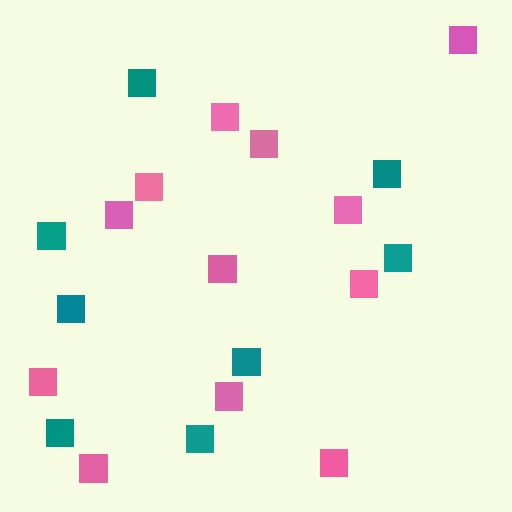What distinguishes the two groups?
There are 2 groups: one group of teal squares (8) and one group of pink squares (12).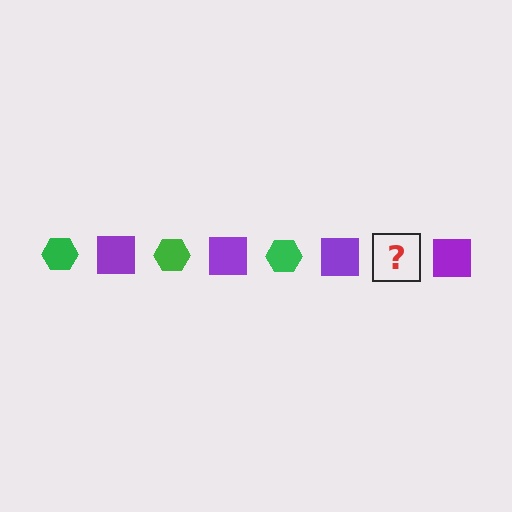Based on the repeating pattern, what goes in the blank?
The blank should be a green hexagon.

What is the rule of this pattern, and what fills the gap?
The rule is that the pattern alternates between green hexagon and purple square. The gap should be filled with a green hexagon.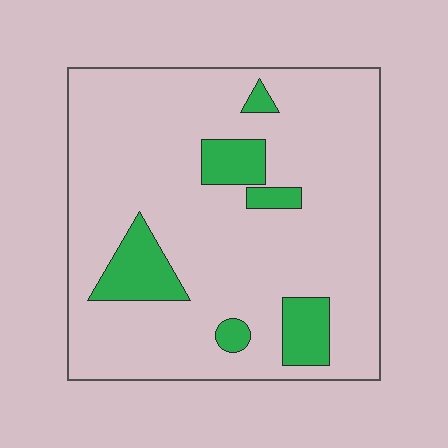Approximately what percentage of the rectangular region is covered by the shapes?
Approximately 15%.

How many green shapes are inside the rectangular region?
6.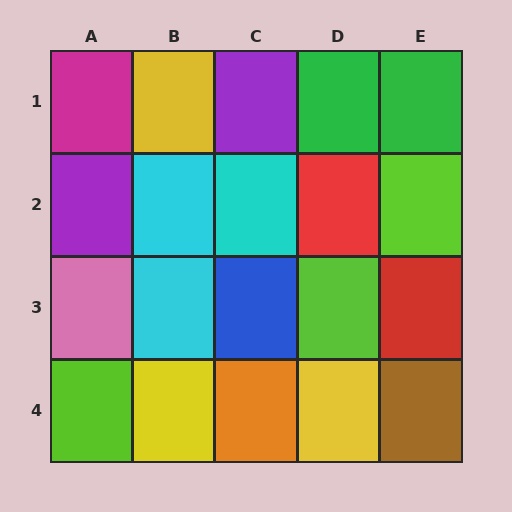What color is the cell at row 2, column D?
Red.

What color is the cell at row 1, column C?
Purple.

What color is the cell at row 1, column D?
Green.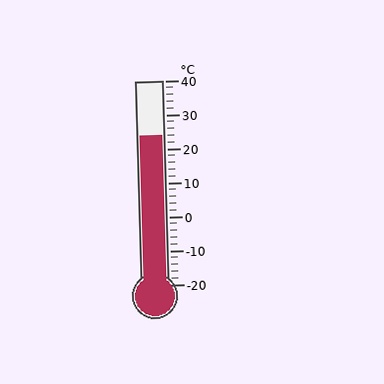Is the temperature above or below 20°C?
The temperature is above 20°C.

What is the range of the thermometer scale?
The thermometer scale ranges from -20°C to 40°C.